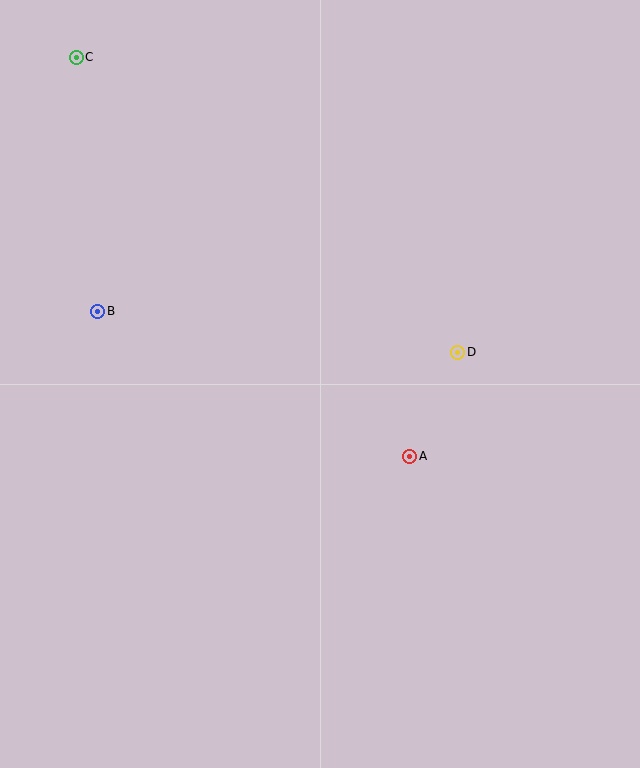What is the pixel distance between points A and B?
The distance between A and B is 344 pixels.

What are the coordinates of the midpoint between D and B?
The midpoint between D and B is at (278, 332).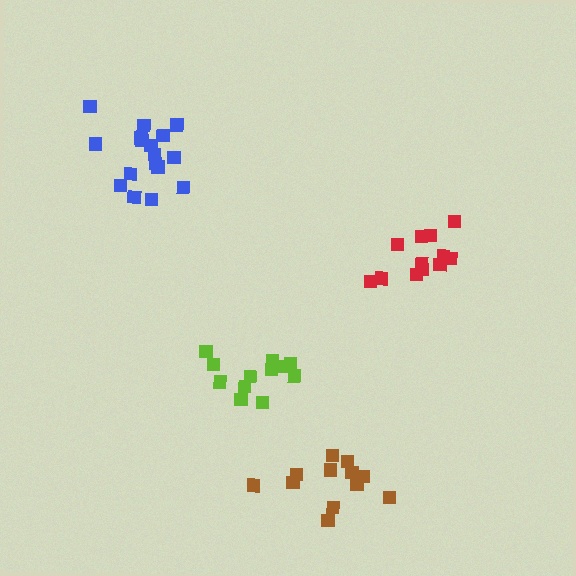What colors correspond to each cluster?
The clusters are colored: brown, blue, lime, red.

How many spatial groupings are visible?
There are 4 spatial groupings.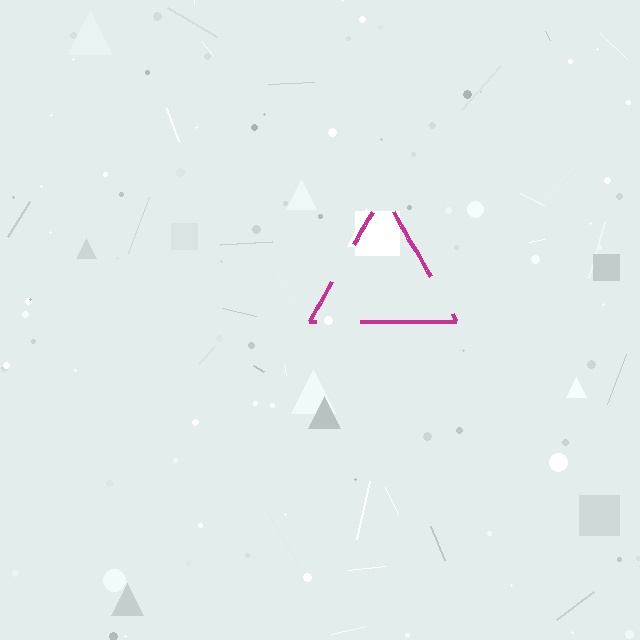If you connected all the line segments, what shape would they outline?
They would outline a triangle.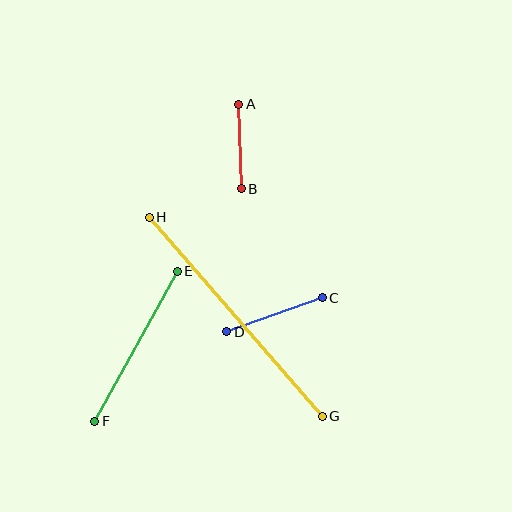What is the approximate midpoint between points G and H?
The midpoint is at approximately (236, 317) pixels.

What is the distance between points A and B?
The distance is approximately 84 pixels.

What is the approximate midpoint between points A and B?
The midpoint is at approximately (240, 147) pixels.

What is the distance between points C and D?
The distance is approximately 101 pixels.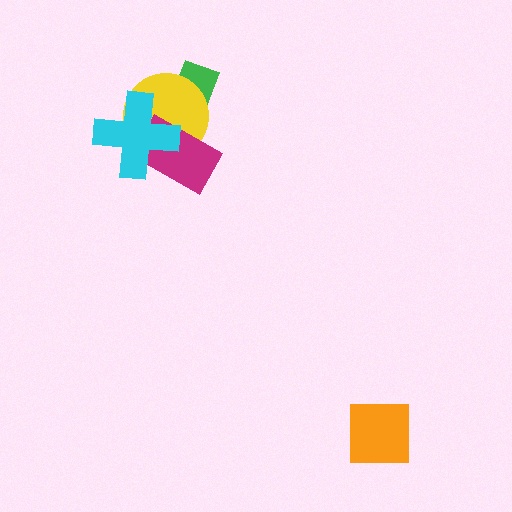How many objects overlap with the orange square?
0 objects overlap with the orange square.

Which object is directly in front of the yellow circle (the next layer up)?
The magenta rectangle is directly in front of the yellow circle.